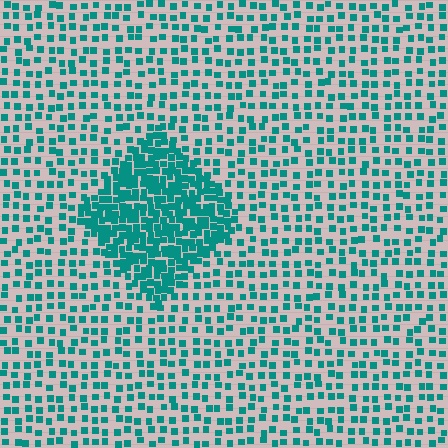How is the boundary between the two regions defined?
The boundary is defined by a change in element density (approximately 2.6x ratio). All elements are the same color, size, and shape.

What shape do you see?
I see a diamond.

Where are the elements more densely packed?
The elements are more densely packed inside the diamond boundary.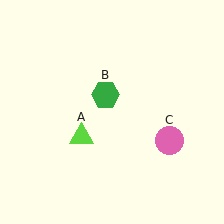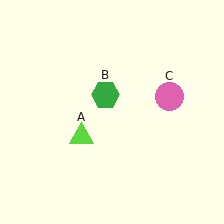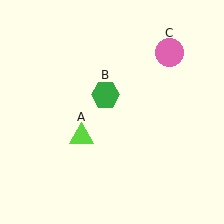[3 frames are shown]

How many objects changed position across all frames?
1 object changed position: pink circle (object C).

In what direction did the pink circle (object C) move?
The pink circle (object C) moved up.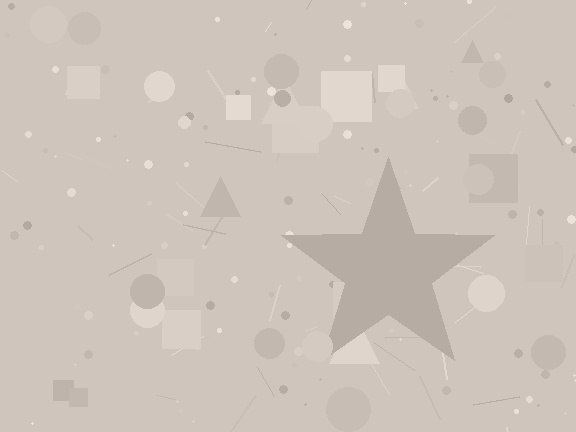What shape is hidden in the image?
A star is hidden in the image.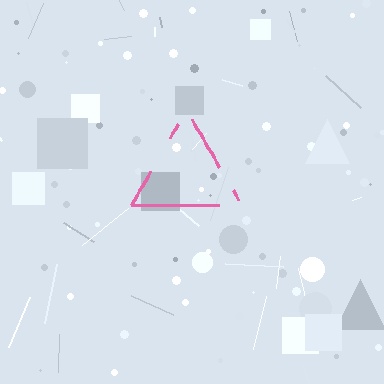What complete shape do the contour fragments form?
The contour fragments form a triangle.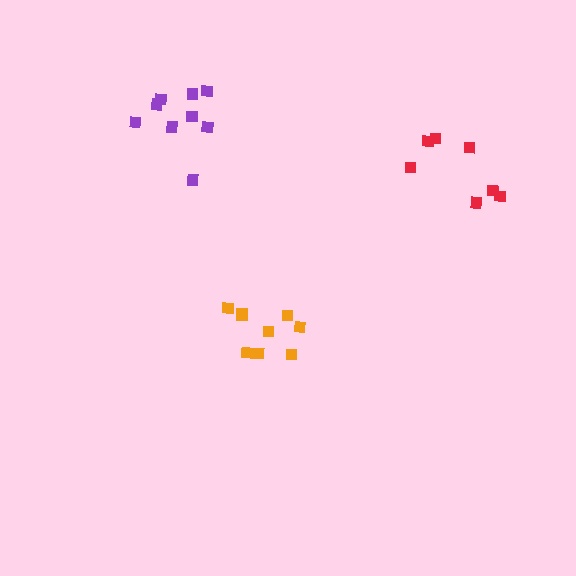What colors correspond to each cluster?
The clusters are colored: orange, purple, red.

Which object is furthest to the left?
The purple cluster is leftmost.